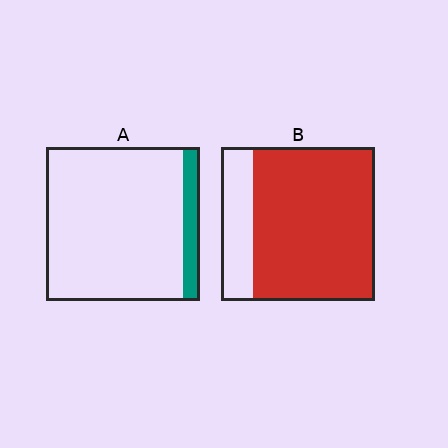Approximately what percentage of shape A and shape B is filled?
A is approximately 10% and B is approximately 80%.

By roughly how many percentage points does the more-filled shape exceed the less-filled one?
By roughly 70 percentage points (B over A).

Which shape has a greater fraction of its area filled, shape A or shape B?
Shape B.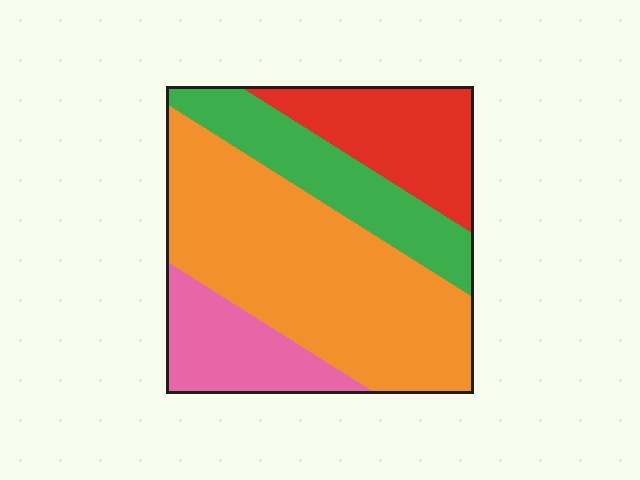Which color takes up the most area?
Orange, at roughly 50%.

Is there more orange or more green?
Orange.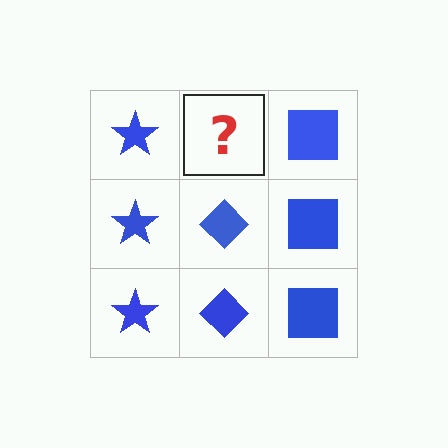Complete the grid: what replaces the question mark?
The question mark should be replaced with a blue diamond.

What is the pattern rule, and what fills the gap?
The rule is that each column has a consistent shape. The gap should be filled with a blue diamond.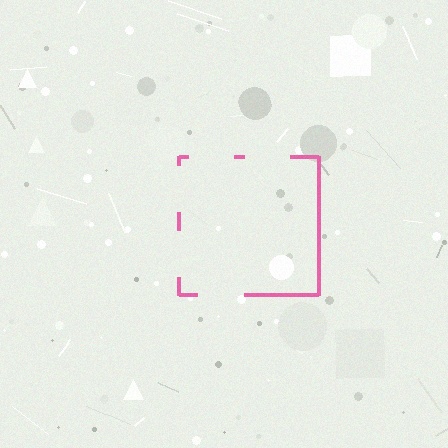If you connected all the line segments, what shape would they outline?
They would outline a square.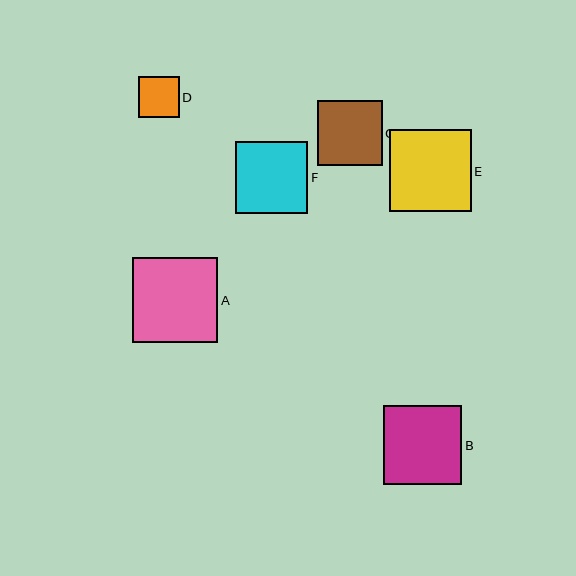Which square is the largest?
Square A is the largest with a size of approximately 85 pixels.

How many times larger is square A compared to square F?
Square A is approximately 1.2 times the size of square F.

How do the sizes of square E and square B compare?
Square E and square B are approximately the same size.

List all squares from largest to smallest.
From largest to smallest: A, E, B, F, C, D.